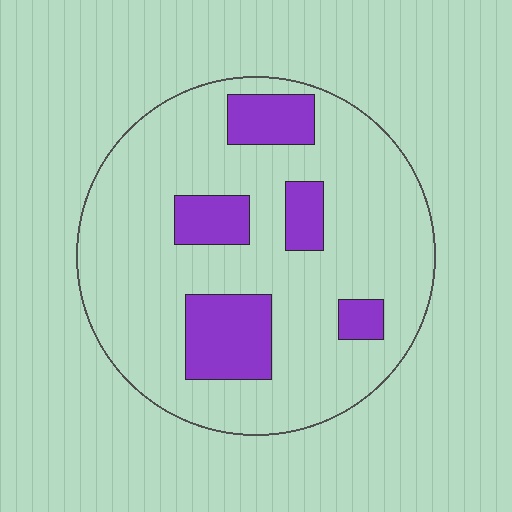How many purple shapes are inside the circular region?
5.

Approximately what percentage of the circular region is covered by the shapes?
Approximately 20%.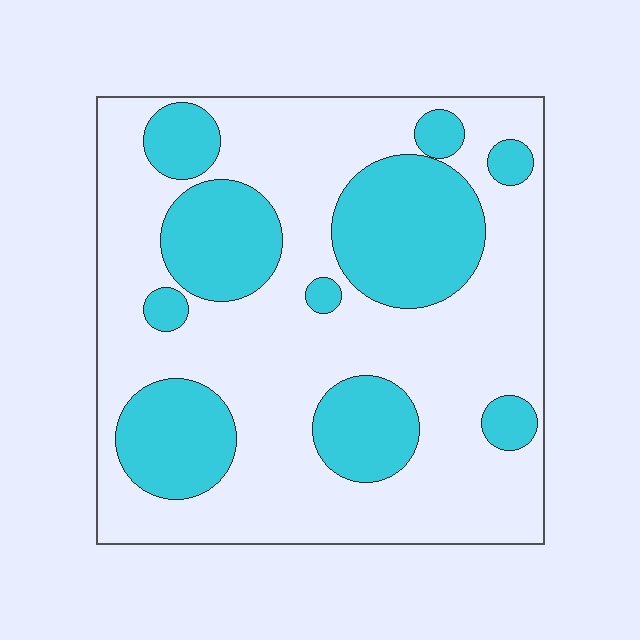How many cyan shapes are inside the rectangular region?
10.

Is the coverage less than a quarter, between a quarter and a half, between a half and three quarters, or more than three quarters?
Between a quarter and a half.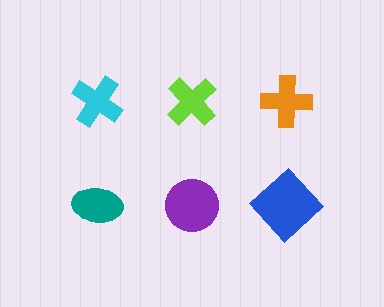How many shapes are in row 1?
3 shapes.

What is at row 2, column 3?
A blue diamond.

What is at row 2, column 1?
A teal ellipse.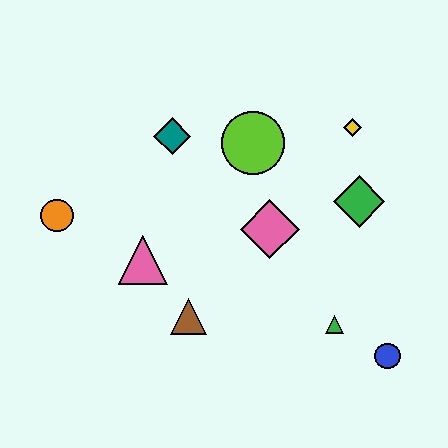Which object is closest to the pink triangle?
The brown triangle is closest to the pink triangle.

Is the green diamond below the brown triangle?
No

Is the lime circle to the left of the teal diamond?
No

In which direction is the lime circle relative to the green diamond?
The lime circle is to the left of the green diamond.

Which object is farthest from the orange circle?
The blue circle is farthest from the orange circle.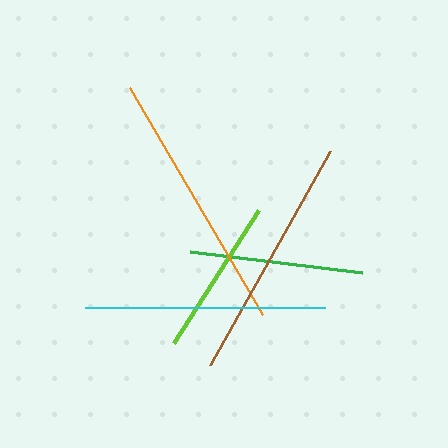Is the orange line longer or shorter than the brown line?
The orange line is longer than the brown line.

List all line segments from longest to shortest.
From longest to shortest: orange, brown, cyan, green, lime.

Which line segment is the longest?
The orange line is the longest at approximately 263 pixels.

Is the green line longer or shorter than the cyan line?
The cyan line is longer than the green line.